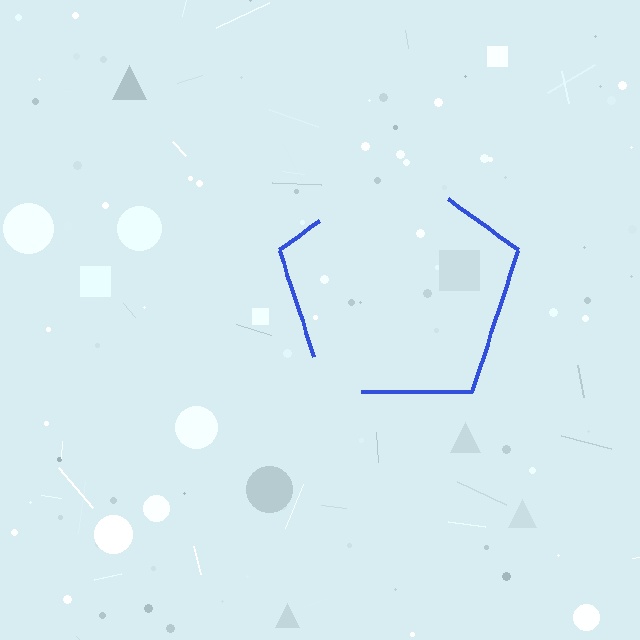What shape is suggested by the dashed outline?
The dashed outline suggests a pentagon.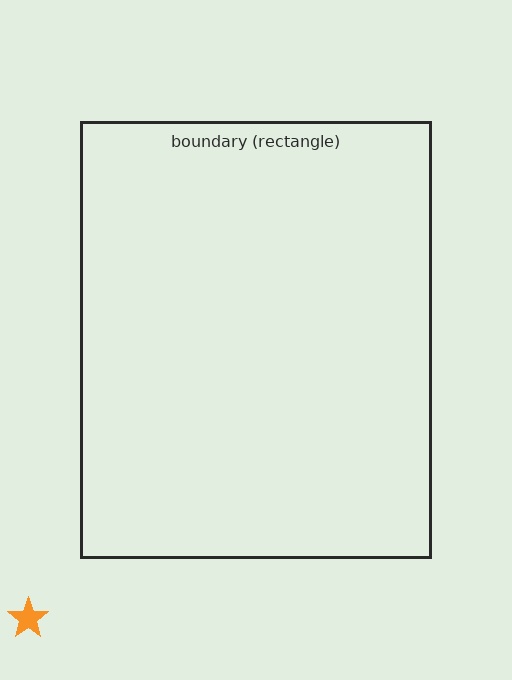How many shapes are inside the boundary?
0 inside, 1 outside.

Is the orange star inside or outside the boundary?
Outside.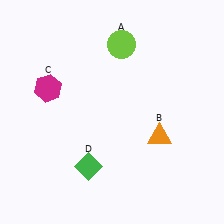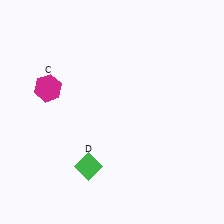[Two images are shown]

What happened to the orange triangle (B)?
The orange triangle (B) was removed in Image 2. It was in the bottom-right area of Image 1.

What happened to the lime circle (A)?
The lime circle (A) was removed in Image 2. It was in the top-right area of Image 1.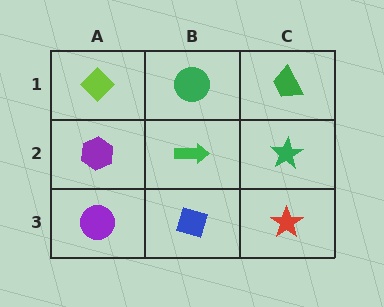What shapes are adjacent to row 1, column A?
A purple hexagon (row 2, column A), a green circle (row 1, column B).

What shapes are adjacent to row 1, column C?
A green star (row 2, column C), a green circle (row 1, column B).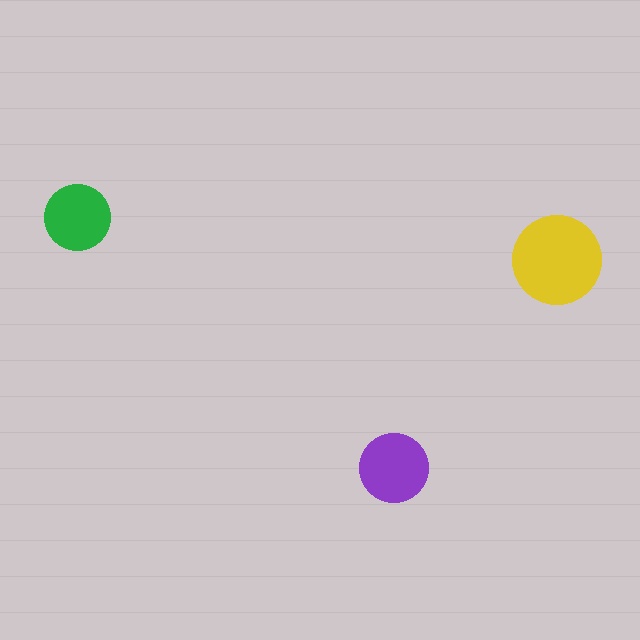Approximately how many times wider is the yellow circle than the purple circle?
About 1.5 times wider.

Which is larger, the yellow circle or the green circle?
The yellow one.